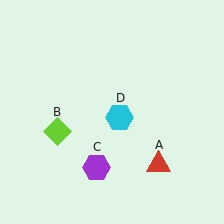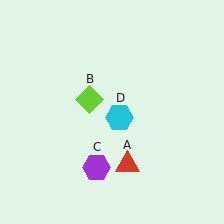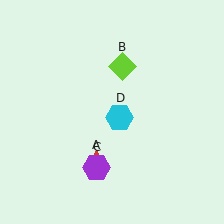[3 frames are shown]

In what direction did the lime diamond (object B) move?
The lime diamond (object B) moved up and to the right.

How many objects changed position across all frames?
2 objects changed position: red triangle (object A), lime diamond (object B).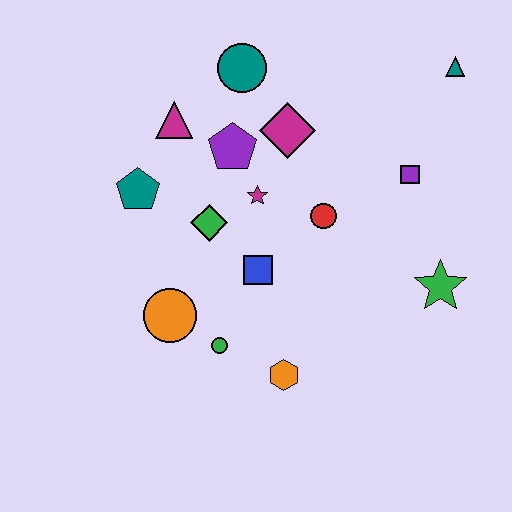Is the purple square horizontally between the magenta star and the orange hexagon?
No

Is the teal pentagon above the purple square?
No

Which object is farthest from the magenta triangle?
The green star is farthest from the magenta triangle.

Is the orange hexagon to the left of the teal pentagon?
No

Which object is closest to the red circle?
The magenta star is closest to the red circle.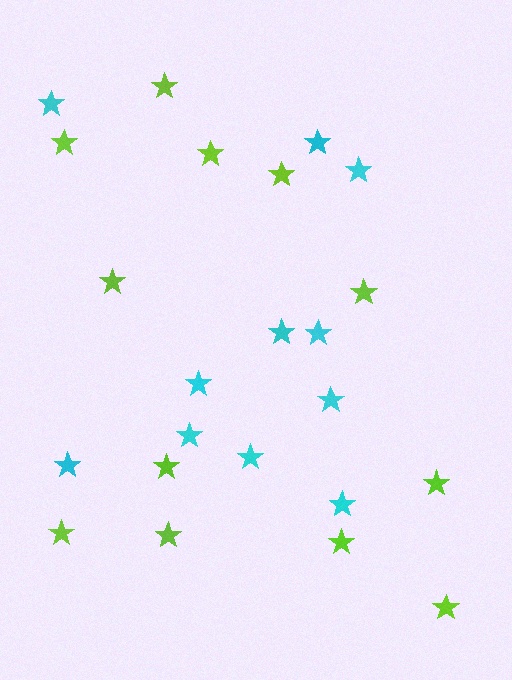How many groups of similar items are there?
There are 2 groups: one group of cyan stars (11) and one group of lime stars (12).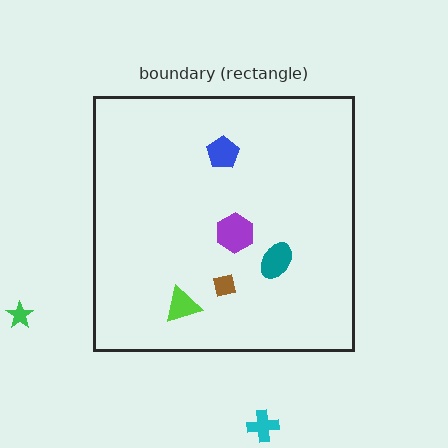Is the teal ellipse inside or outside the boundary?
Inside.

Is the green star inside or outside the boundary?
Outside.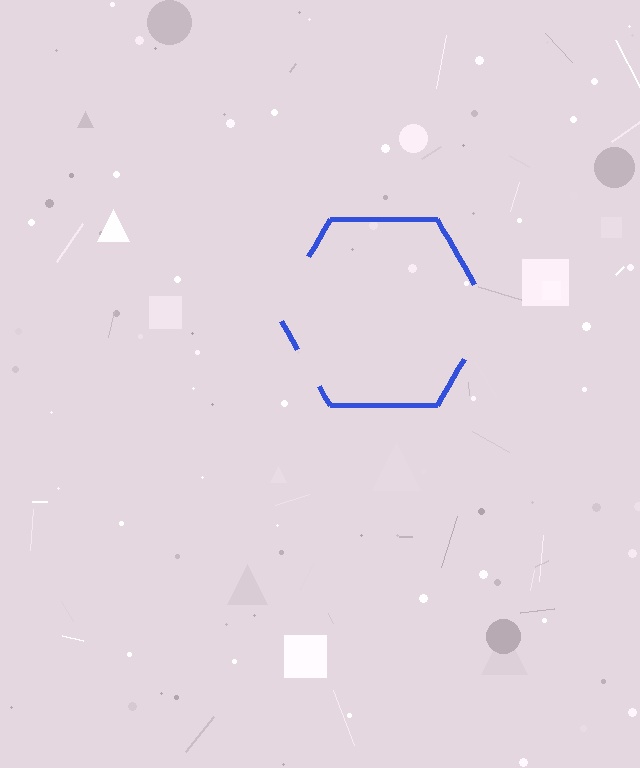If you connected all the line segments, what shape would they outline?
They would outline a hexagon.